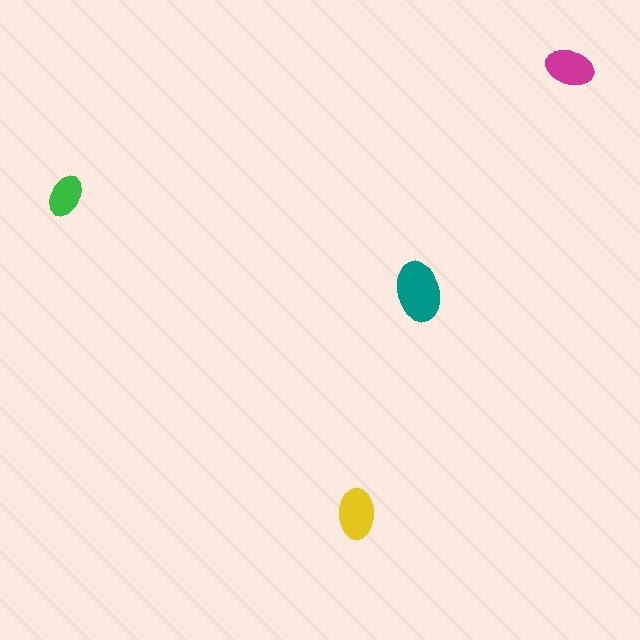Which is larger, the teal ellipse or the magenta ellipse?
The teal one.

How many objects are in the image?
There are 4 objects in the image.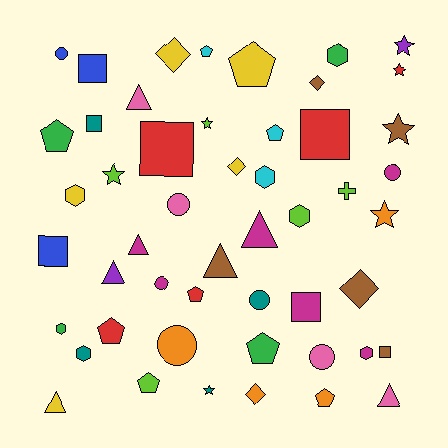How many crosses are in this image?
There is 1 cross.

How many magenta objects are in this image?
There are 6 magenta objects.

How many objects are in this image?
There are 50 objects.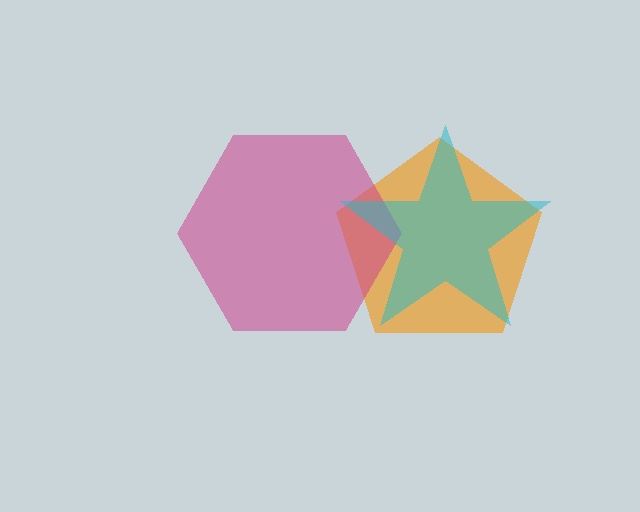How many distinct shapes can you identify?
There are 3 distinct shapes: an orange pentagon, a magenta hexagon, a cyan star.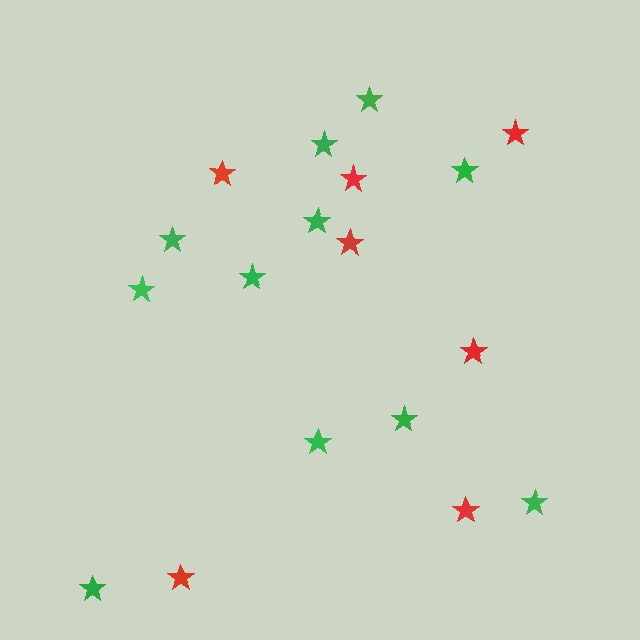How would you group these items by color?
There are 2 groups: one group of green stars (11) and one group of red stars (7).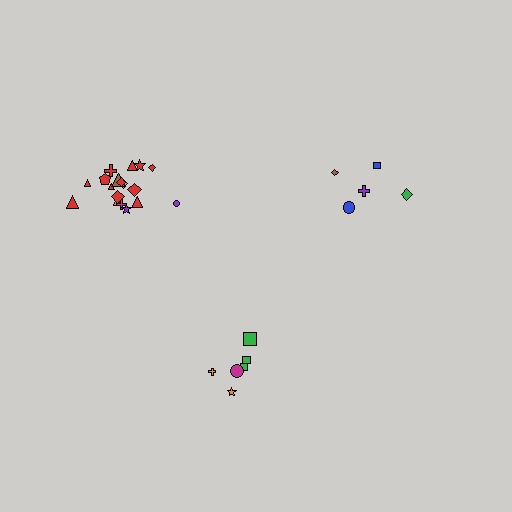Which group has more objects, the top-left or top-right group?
The top-left group.